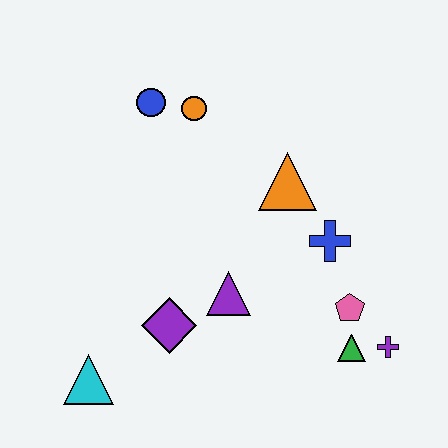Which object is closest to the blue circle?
The orange circle is closest to the blue circle.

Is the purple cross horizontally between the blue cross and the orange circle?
No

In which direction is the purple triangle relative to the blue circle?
The purple triangle is below the blue circle.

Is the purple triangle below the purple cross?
No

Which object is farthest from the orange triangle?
The cyan triangle is farthest from the orange triangle.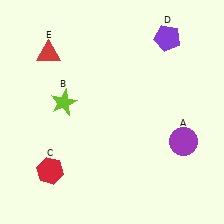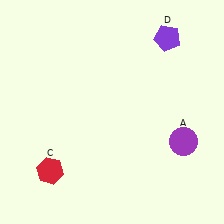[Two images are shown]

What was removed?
The red triangle (E), the lime star (B) were removed in Image 2.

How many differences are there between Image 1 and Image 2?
There are 2 differences between the two images.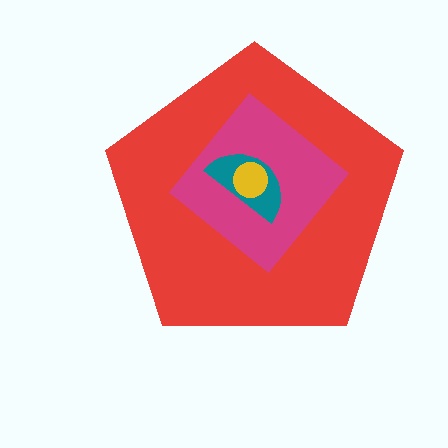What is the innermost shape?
The yellow circle.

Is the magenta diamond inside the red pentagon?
Yes.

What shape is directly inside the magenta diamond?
The teal semicircle.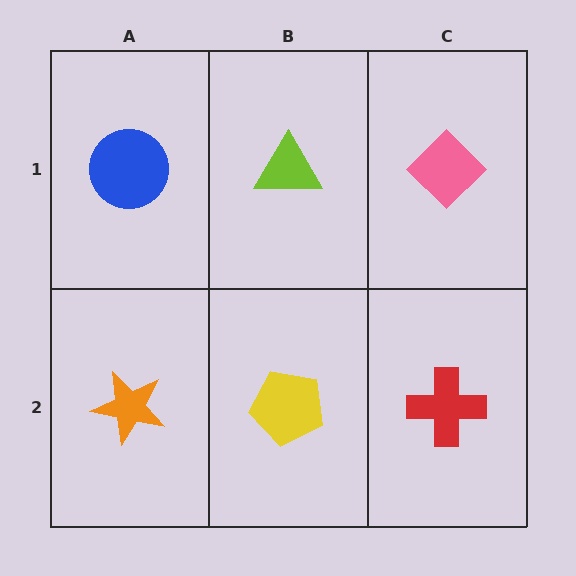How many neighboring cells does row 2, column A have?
2.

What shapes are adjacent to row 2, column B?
A lime triangle (row 1, column B), an orange star (row 2, column A), a red cross (row 2, column C).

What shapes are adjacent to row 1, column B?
A yellow pentagon (row 2, column B), a blue circle (row 1, column A), a pink diamond (row 1, column C).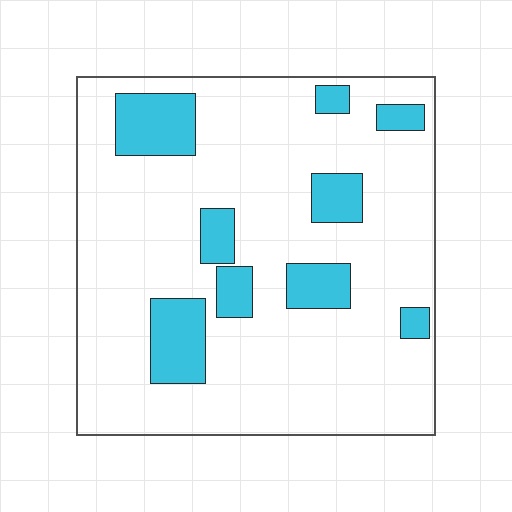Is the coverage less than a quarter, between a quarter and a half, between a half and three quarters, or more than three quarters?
Less than a quarter.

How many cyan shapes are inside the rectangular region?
9.